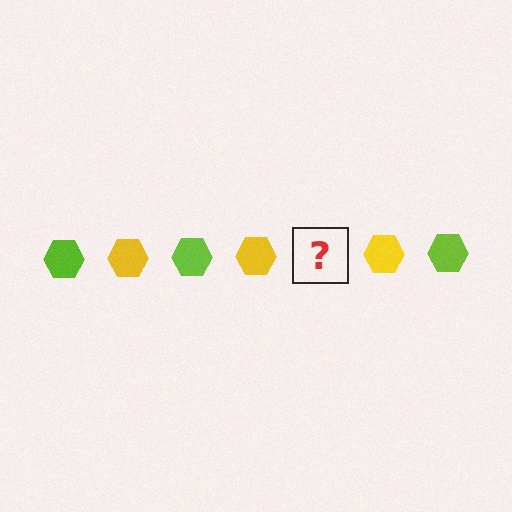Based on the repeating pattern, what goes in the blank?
The blank should be a lime hexagon.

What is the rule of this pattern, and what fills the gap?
The rule is that the pattern cycles through lime, yellow hexagons. The gap should be filled with a lime hexagon.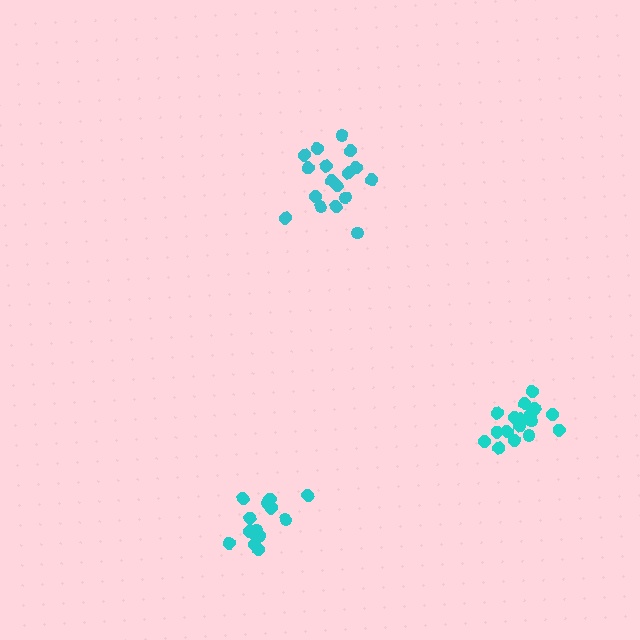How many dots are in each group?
Group 1: 15 dots, Group 2: 18 dots, Group 3: 17 dots (50 total).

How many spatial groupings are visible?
There are 3 spatial groupings.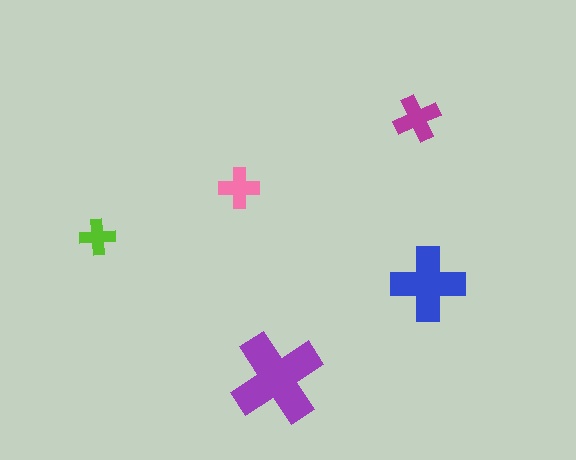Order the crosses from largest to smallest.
the purple one, the blue one, the magenta one, the pink one, the lime one.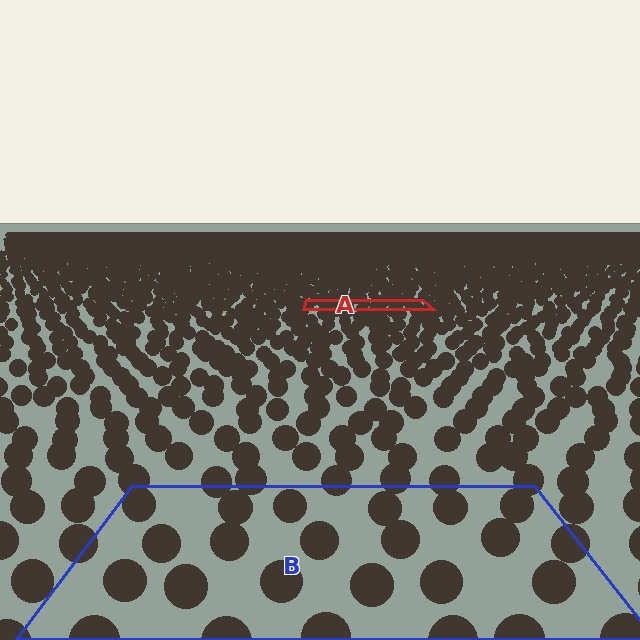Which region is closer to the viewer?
Region B is closer. The texture elements there are larger and more spread out.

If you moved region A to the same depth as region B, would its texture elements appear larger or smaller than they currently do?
They would appear larger. At a closer depth, the same texture elements are projected at a bigger on-screen size.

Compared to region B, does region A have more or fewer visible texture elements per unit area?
Region A has more texture elements per unit area — they are packed more densely because it is farther away.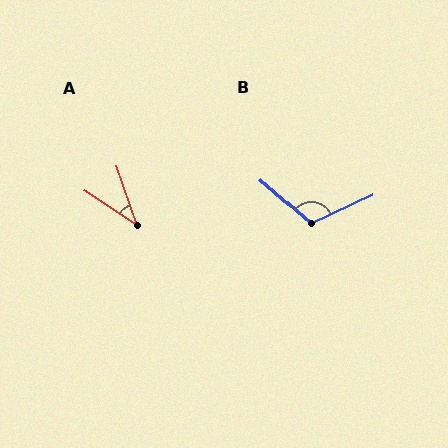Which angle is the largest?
B, at approximately 115 degrees.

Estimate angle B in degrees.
Approximately 115 degrees.